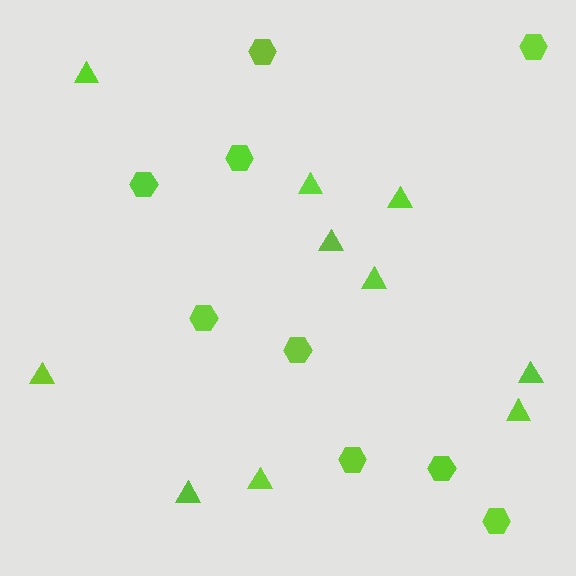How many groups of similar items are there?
There are 2 groups: one group of hexagons (9) and one group of triangles (10).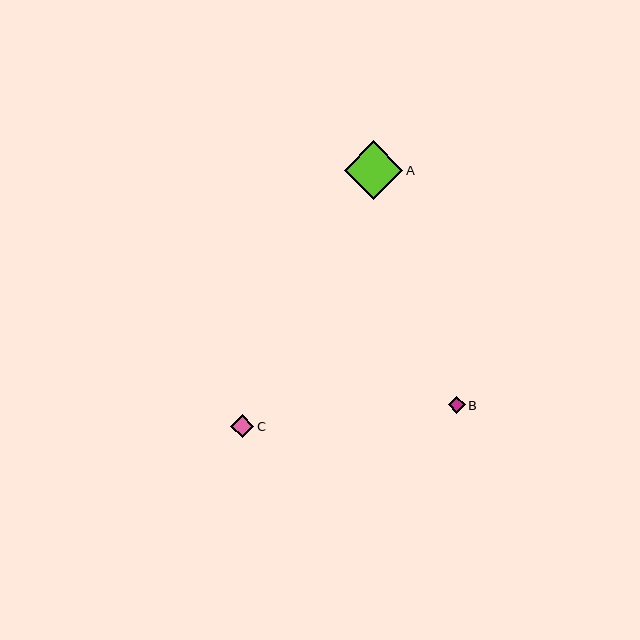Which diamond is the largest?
Diamond A is the largest with a size of approximately 58 pixels.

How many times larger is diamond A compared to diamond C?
Diamond A is approximately 2.6 times the size of diamond C.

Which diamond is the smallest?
Diamond B is the smallest with a size of approximately 17 pixels.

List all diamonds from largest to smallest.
From largest to smallest: A, C, B.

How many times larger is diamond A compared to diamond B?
Diamond A is approximately 3.4 times the size of diamond B.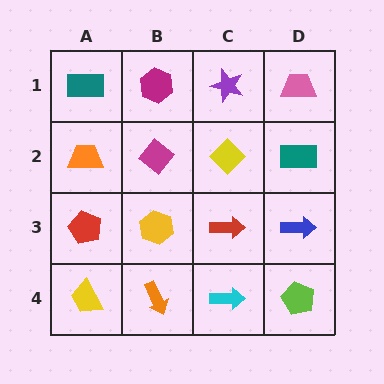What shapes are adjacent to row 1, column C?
A yellow diamond (row 2, column C), a magenta hexagon (row 1, column B), a pink trapezoid (row 1, column D).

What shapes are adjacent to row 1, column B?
A magenta diamond (row 2, column B), a teal rectangle (row 1, column A), a purple star (row 1, column C).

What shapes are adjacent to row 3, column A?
An orange trapezoid (row 2, column A), a yellow trapezoid (row 4, column A), a yellow hexagon (row 3, column B).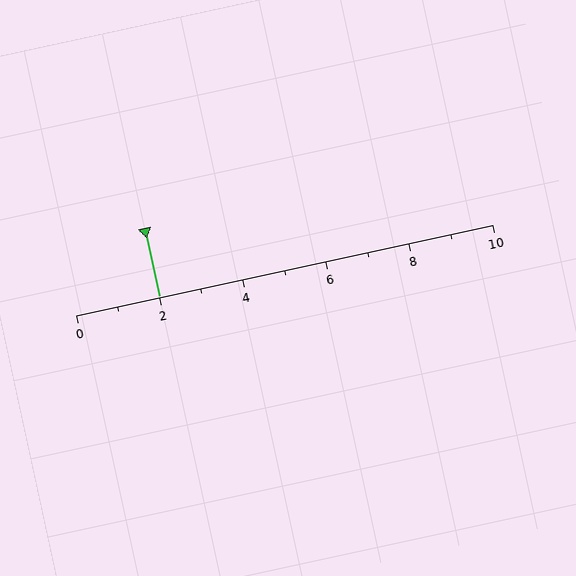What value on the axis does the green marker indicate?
The marker indicates approximately 2.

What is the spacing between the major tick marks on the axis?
The major ticks are spaced 2 apart.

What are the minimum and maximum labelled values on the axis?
The axis runs from 0 to 10.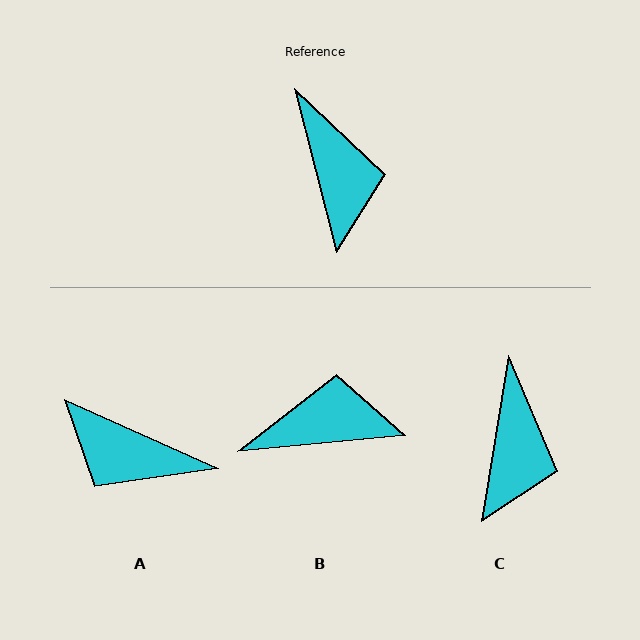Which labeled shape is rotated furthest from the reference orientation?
A, about 129 degrees away.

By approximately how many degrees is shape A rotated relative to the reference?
Approximately 129 degrees clockwise.